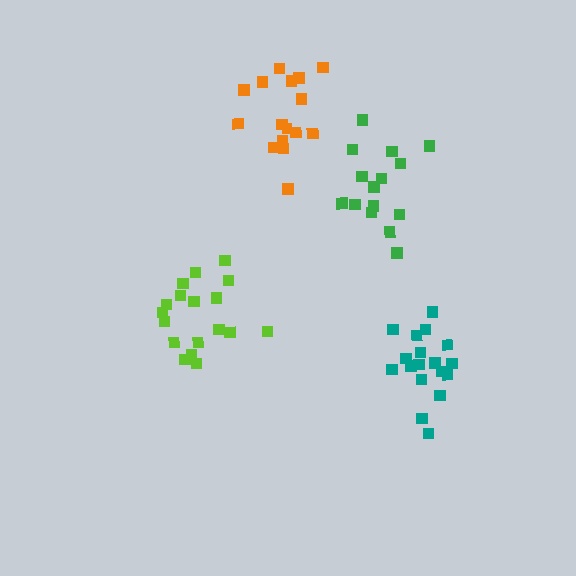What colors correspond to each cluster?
The clusters are colored: green, lime, orange, teal.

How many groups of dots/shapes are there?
There are 4 groups.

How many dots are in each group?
Group 1: 15 dots, Group 2: 18 dots, Group 3: 16 dots, Group 4: 18 dots (67 total).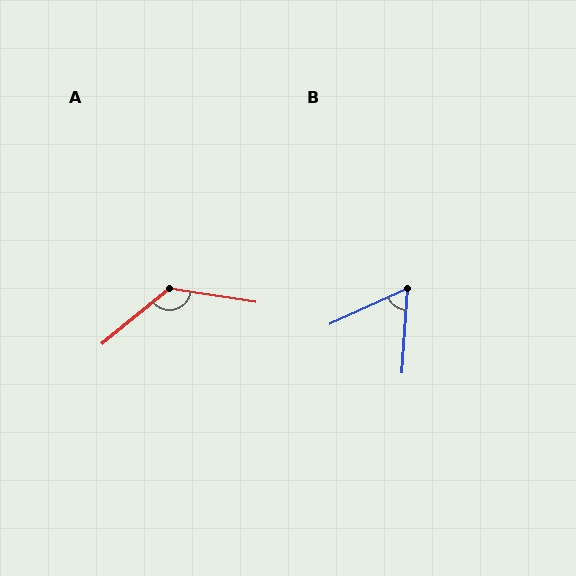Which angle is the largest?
A, at approximately 131 degrees.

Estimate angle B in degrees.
Approximately 62 degrees.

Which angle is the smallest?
B, at approximately 62 degrees.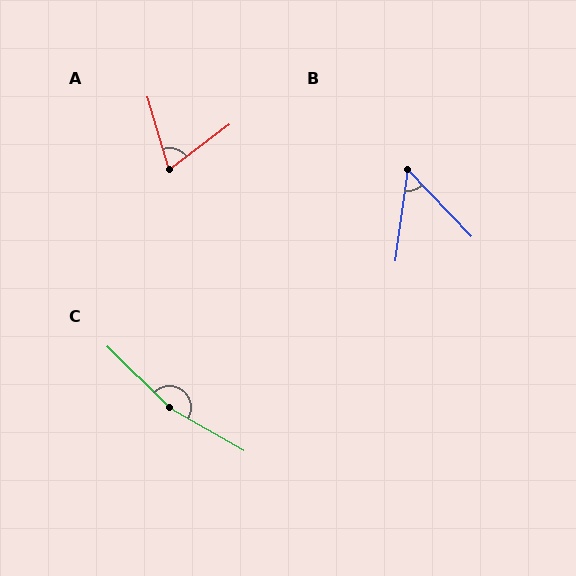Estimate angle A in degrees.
Approximately 69 degrees.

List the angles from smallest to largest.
B (51°), A (69°), C (165°).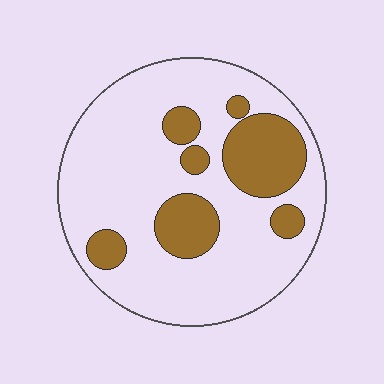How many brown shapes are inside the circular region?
7.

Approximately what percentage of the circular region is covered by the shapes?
Approximately 25%.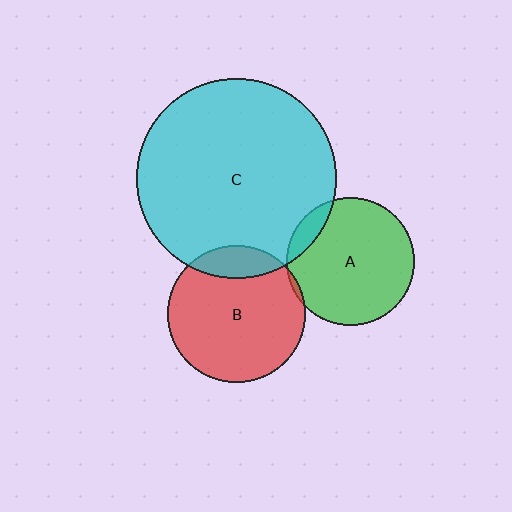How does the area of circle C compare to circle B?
Approximately 2.1 times.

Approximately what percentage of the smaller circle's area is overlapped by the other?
Approximately 10%.